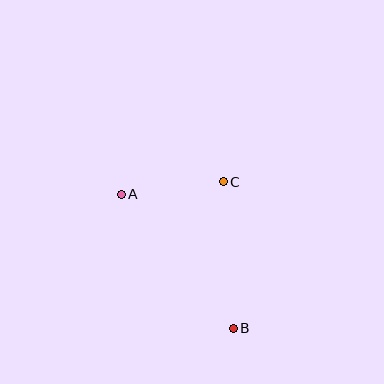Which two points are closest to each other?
Points A and C are closest to each other.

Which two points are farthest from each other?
Points A and B are farthest from each other.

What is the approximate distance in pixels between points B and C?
The distance between B and C is approximately 147 pixels.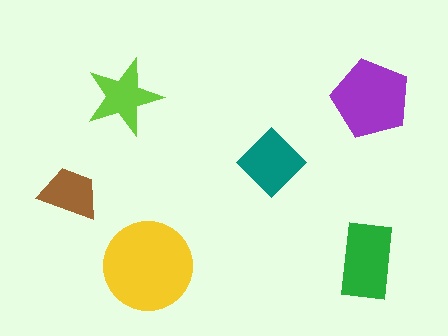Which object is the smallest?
The brown trapezoid.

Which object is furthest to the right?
The purple pentagon is rightmost.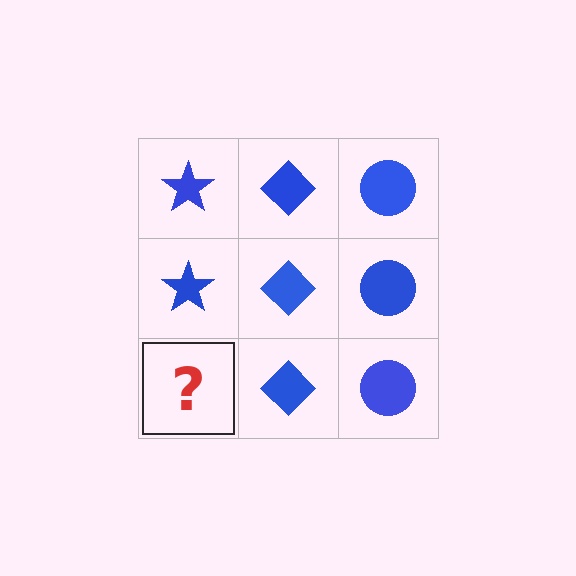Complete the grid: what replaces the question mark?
The question mark should be replaced with a blue star.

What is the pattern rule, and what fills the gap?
The rule is that each column has a consistent shape. The gap should be filled with a blue star.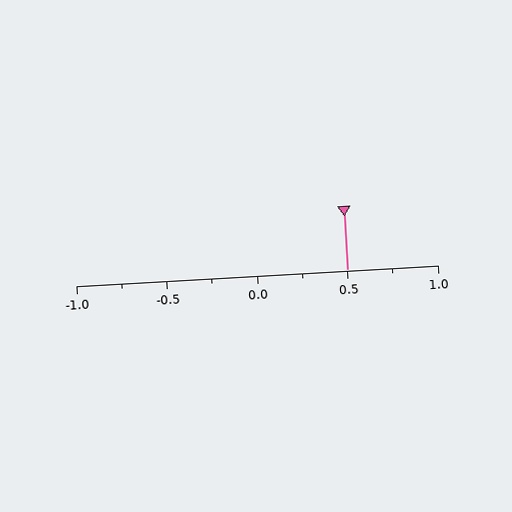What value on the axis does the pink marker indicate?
The marker indicates approximately 0.5.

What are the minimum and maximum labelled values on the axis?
The axis runs from -1.0 to 1.0.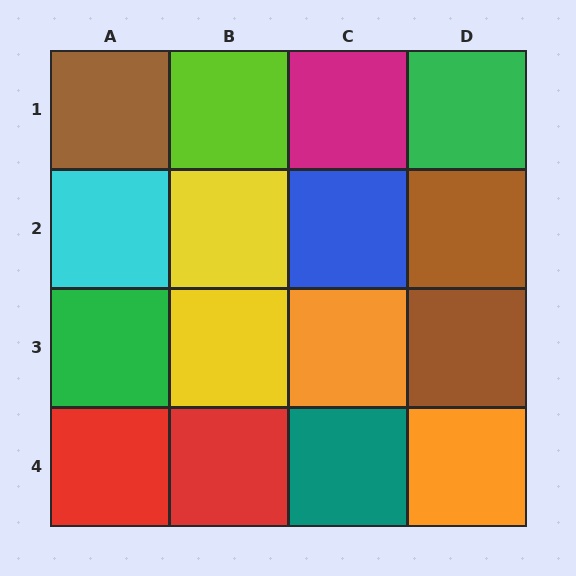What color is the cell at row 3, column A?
Green.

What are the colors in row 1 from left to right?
Brown, lime, magenta, green.